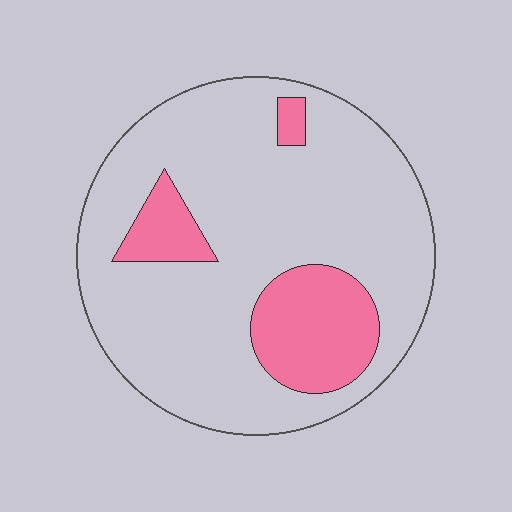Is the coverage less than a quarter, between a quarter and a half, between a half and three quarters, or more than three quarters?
Less than a quarter.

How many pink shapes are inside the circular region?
3.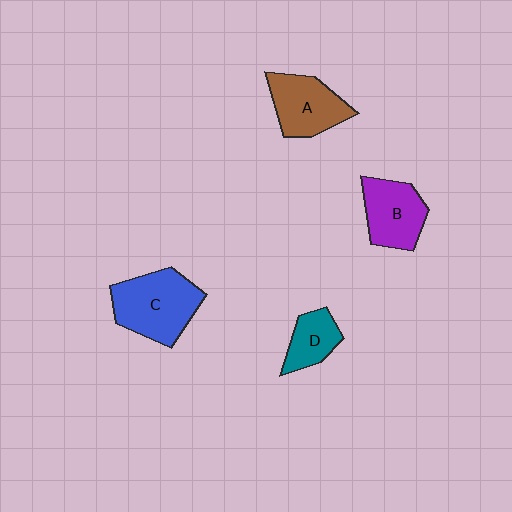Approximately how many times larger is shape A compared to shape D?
Approximately 1.5 times.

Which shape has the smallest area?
Shape D (teal).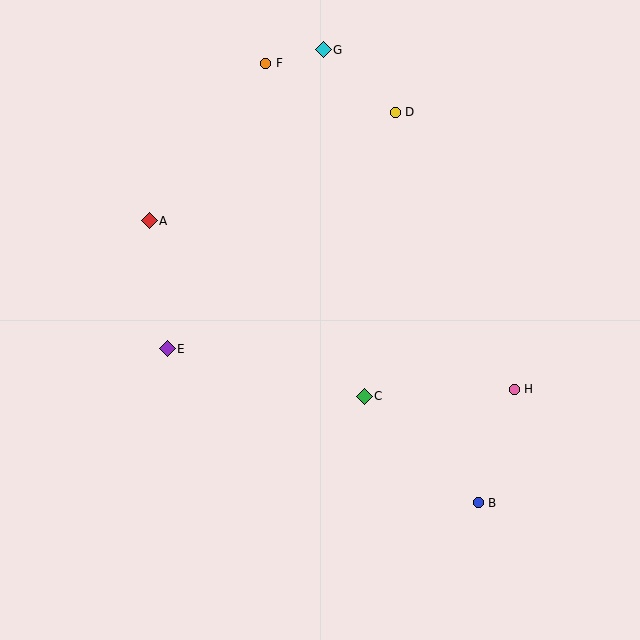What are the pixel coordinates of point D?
Point D is at (395, 112).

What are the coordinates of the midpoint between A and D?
The midpoint between A and D is at (272, 166).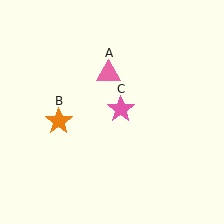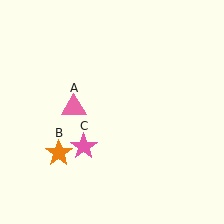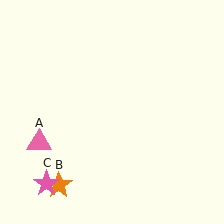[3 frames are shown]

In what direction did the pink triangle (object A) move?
The pink triangle (object A) moved down and to the left.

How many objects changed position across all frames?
3 objects changed position: pink triangle (object A), orange star (object B), pink star (object C).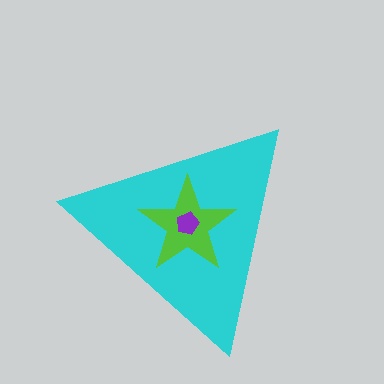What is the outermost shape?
The cyan triangle.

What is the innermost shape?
The purple pentagon.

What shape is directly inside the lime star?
The purple pentagon.